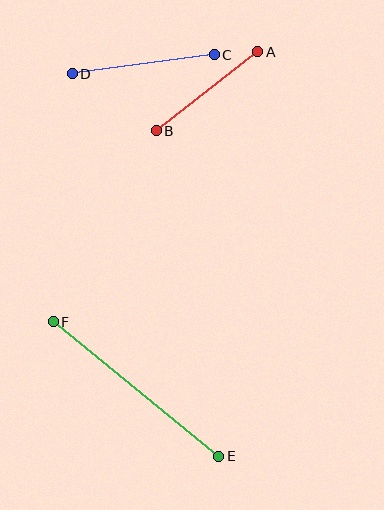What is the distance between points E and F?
The distance is approximately 213 pixels.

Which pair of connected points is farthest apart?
Points E and F are farthest apart.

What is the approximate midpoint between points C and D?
The midpoint is at approximately (143, 64) pixels.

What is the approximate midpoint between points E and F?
The midpoint is at approximately (136, 389) pixels.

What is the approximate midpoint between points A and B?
The midpoint is at approximately (207, 91) pixels.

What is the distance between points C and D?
The distance is approximately 144 pixels.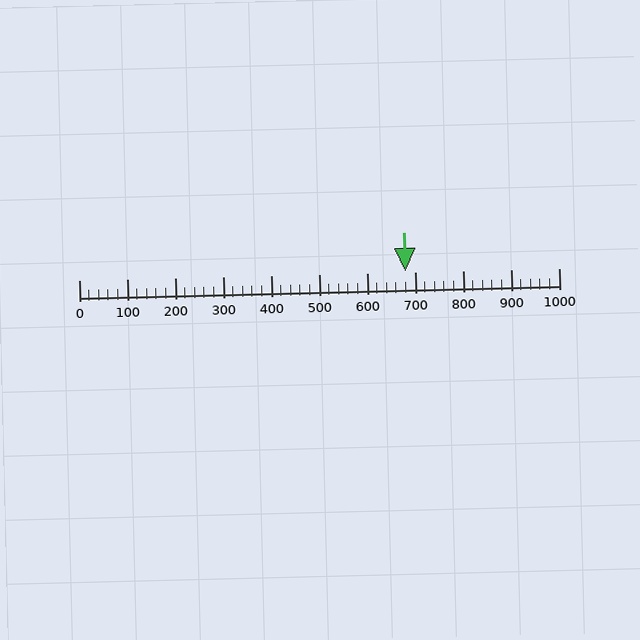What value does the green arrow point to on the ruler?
The green arrow points to approximately 680.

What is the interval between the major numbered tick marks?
The major tick marks are spaced 100 units apart.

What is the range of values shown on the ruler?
The ruler shows values from 0 to 1000.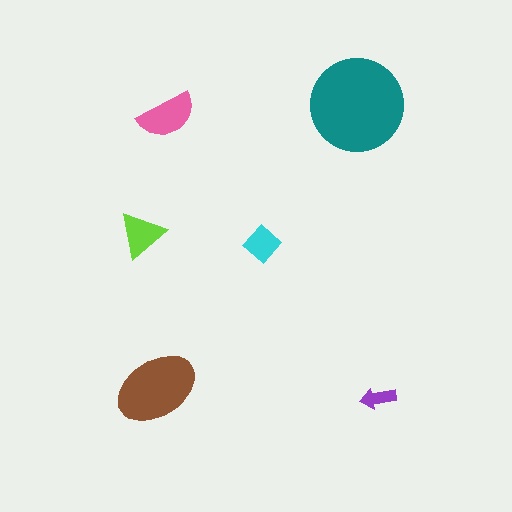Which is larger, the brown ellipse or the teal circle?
The teal circle.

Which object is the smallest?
The purple arrow.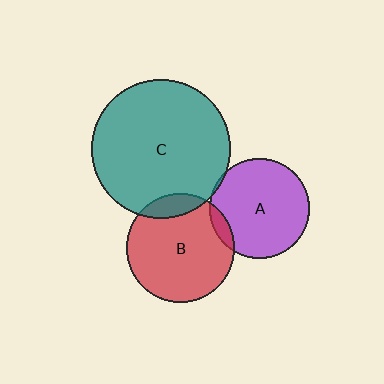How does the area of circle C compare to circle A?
Approximately 1.9 times.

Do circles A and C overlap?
Yes.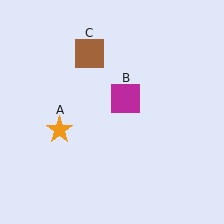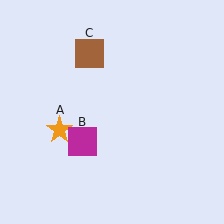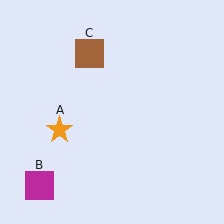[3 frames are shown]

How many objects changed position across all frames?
1 object changed position: magenta square (object B).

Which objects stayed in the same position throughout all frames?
Orange star (object A) and brown square (object C) remained stationary.